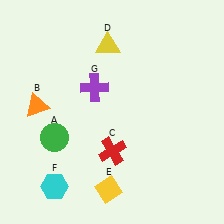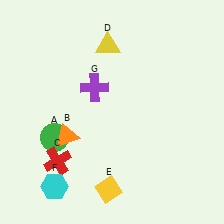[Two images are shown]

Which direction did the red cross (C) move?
The red cross (C) moved left.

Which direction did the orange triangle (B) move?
The orange triangle (B) moved down.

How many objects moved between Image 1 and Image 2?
2 objects moved between the two images.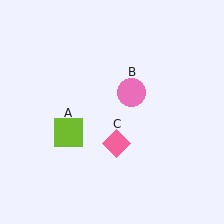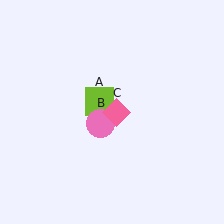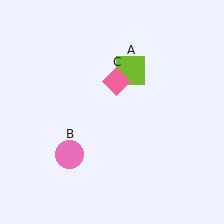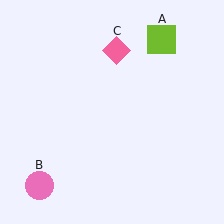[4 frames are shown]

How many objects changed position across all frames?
3 objects changed position: lime square (object A), pink circle (object B), pink diamond (object C).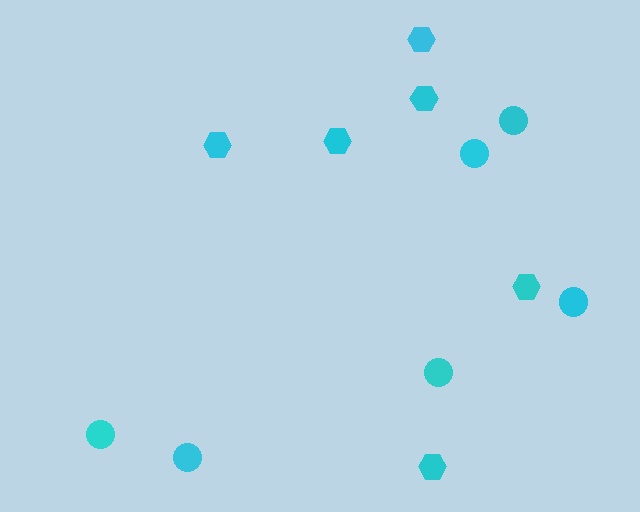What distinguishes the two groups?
There are 2 groups: one group of circles (6) and one group of hexagons (6).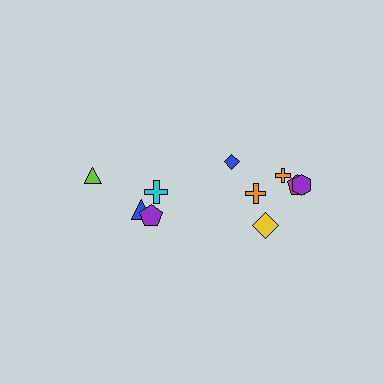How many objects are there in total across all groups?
There are 10 objects.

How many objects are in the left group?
There are 4 objects.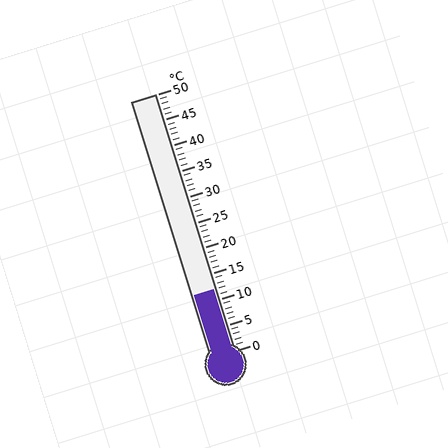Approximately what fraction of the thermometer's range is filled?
The thermometer is filled to approximately 25% of its range.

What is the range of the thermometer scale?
The thermometer scale ranges from 0°C to 50°C.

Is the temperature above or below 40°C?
The temperature is below 40°C.